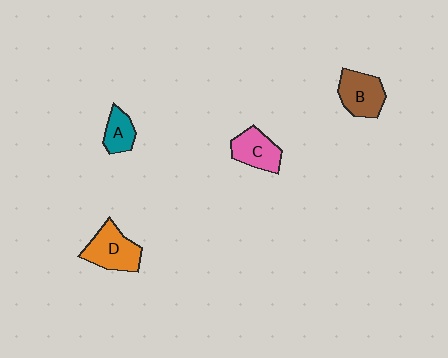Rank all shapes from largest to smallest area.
From largest to smallest: D (orange), B (brown), C (pink), A (teal).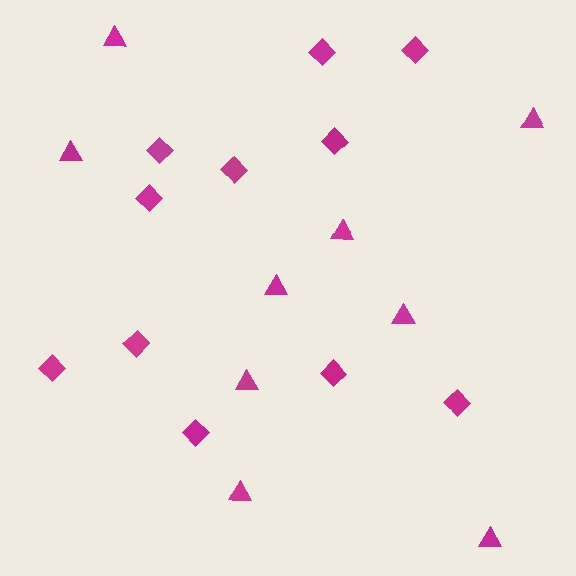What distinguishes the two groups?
There are 2 groups: one group of diamonds (11) and one group of triangles (9).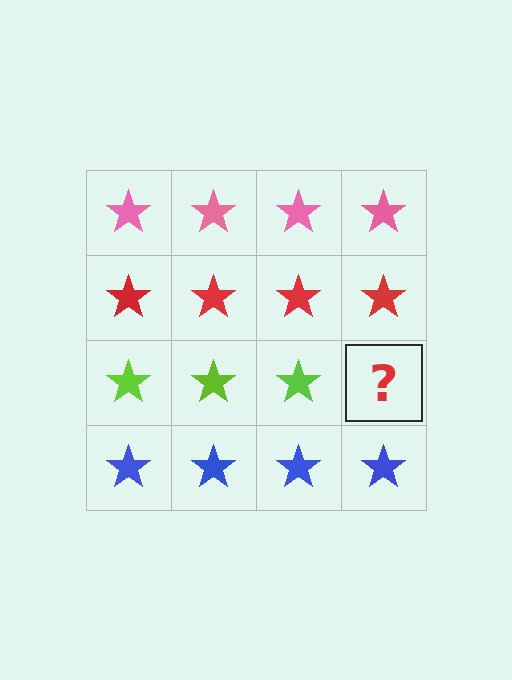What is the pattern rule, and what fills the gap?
The rule is that each row has a consistent color. The gap should be filled with a lime star.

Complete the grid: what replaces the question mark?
The question mark should be replaced with a lime star.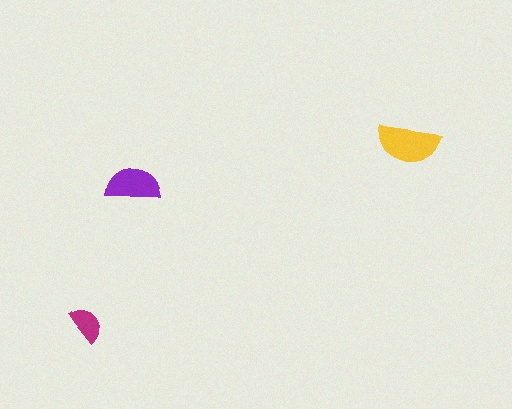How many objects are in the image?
There are 3 objects in the image.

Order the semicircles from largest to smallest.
the yellow one, the purple one, the magenta one.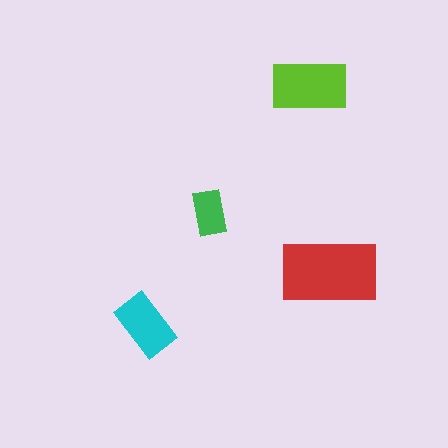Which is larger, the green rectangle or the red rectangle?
The red one.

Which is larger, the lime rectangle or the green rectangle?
The lime one.